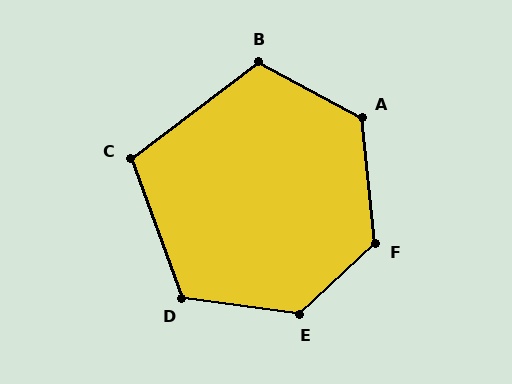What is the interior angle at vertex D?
Approximately 118 degrees (obtuse).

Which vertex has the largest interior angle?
E, at approximately 129 degrees.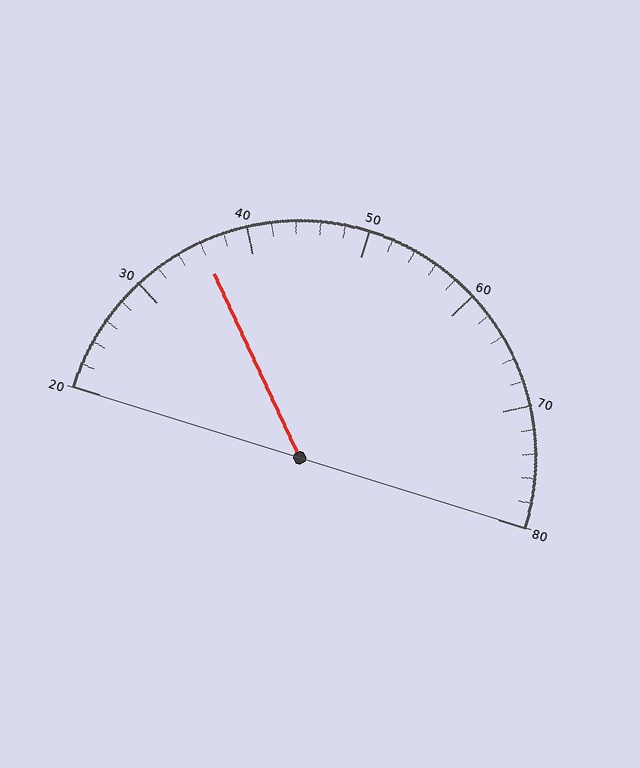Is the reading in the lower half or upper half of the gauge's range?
The reading is in the lower half of the range (20 to 80).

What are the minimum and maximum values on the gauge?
The gauge ranges from 20 to 80.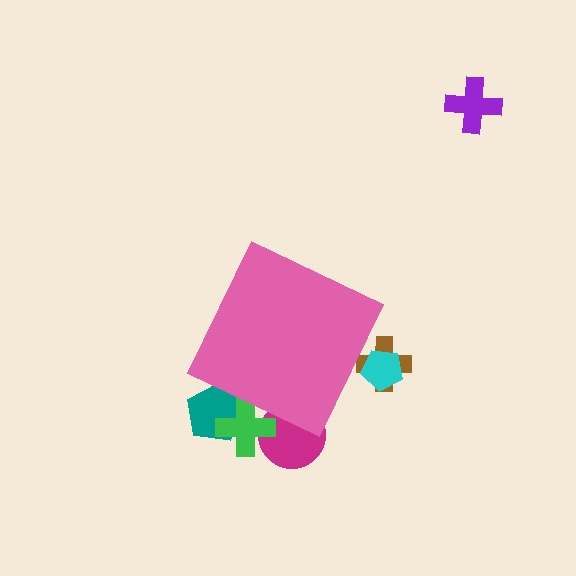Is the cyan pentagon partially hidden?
Yes, the cyan pentagon is partially hidden behind the pink diamond.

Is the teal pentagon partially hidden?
Yes, the teal pentagon is partially hidden behind the pink diamond.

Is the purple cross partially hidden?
No, the purple cross is fully visible.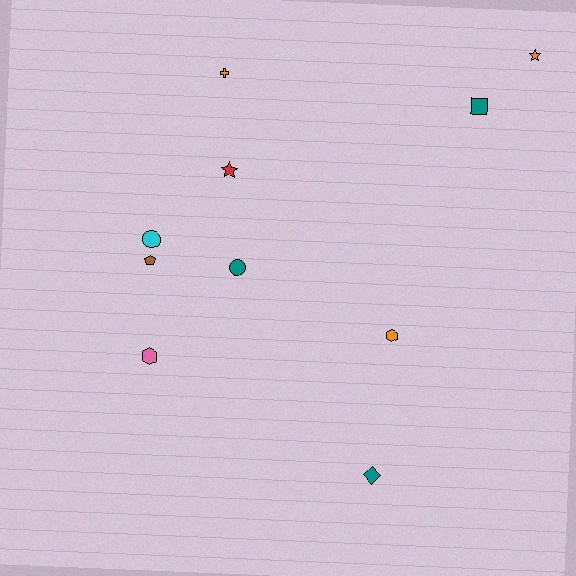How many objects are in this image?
There are 10 objects.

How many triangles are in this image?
There are no triangles.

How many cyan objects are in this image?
There is 1 cyan object.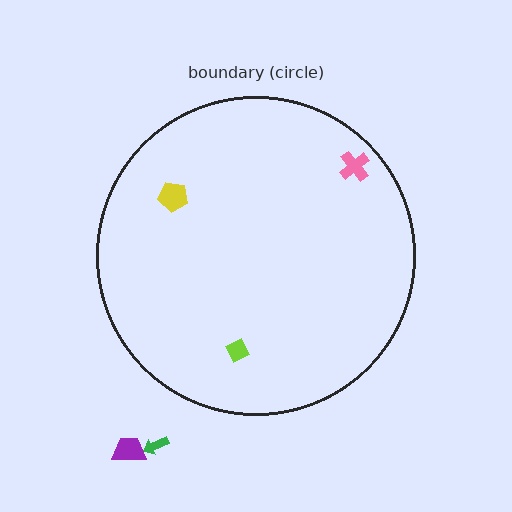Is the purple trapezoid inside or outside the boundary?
Outside.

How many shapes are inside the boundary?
3 inside, 2 outside.